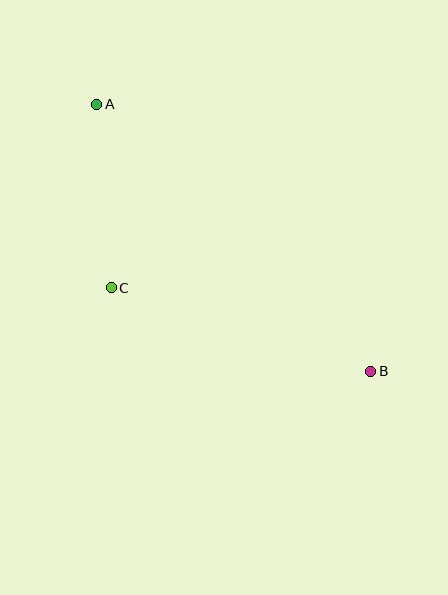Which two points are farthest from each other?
Points A and B are farthest from each other.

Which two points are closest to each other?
Points A and C are closest to each other.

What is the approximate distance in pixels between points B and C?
The distance between B and C is approximately 273 pixels.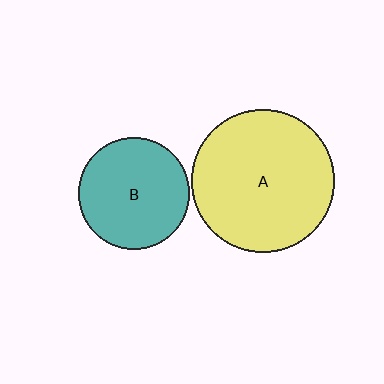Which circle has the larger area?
Circle A (yellow).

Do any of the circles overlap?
No, none of the circles overlap.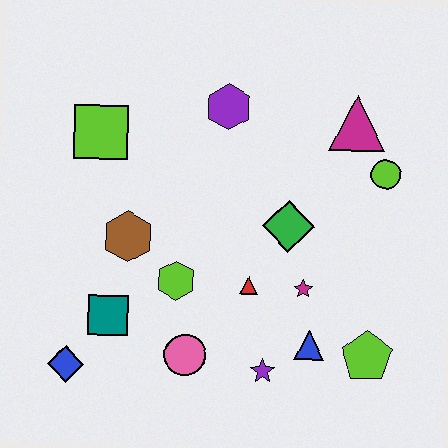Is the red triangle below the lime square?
Yes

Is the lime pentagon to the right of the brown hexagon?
Yes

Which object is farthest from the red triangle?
The lime square is farthest from the red triangle.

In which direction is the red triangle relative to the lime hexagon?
The red triangle is to the right of the lime hexagon.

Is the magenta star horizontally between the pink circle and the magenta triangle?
Yes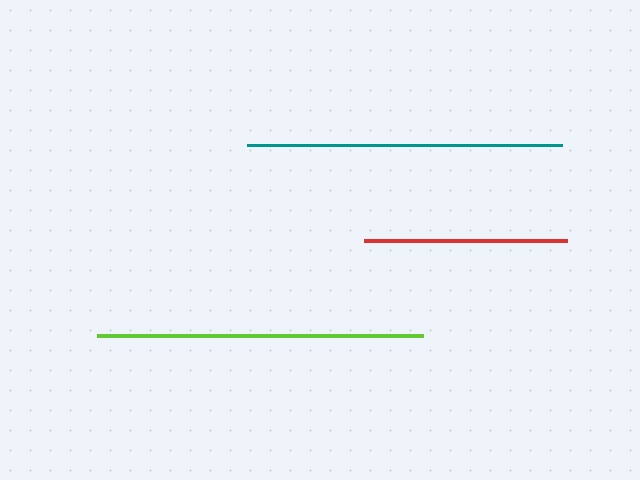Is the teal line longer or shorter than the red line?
The teal line is longer than the red line.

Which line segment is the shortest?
The red line is the shortest at approximately 203 pixels.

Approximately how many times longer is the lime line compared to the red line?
The lime line is approximately 1.6 times the length of the red line.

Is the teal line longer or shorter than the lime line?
The lime line is longer than the teal line.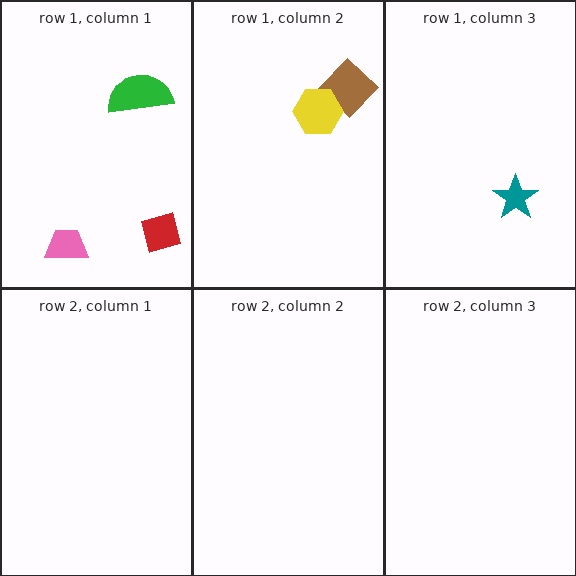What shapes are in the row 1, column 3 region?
The teal star.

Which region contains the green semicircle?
The row 1, column 1 region.